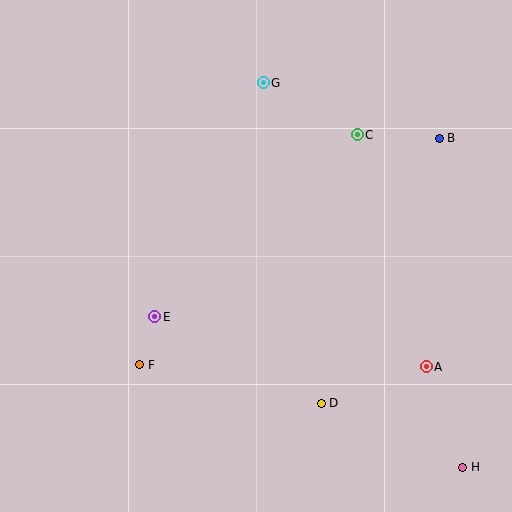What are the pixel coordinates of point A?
Point A is at (426, 367).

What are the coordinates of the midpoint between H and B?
The midpoint between H and B is at (451, 303).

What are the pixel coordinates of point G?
Point G is at (263, 83).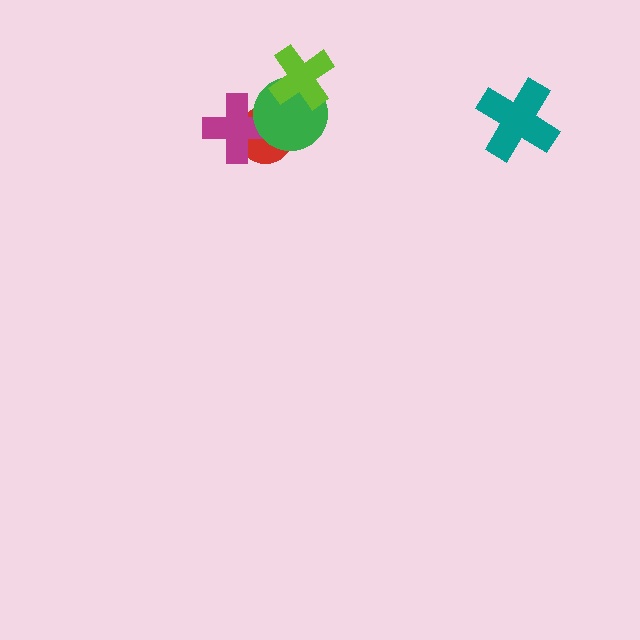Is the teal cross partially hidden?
No, no other shape covers it.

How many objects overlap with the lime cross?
1 object overlaps with the lime cross.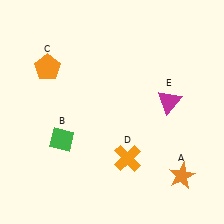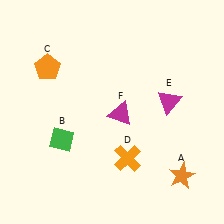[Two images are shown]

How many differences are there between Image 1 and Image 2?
There is 1 difference between the two images.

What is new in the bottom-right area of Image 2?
A magenta triangle (F) was added in the bottom-right area of Image 2.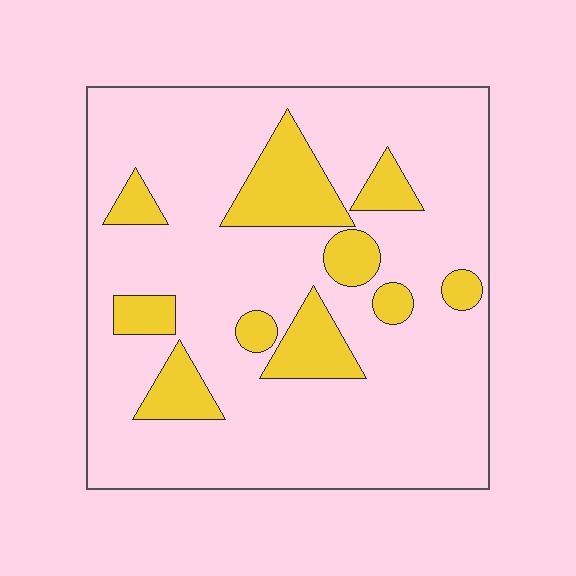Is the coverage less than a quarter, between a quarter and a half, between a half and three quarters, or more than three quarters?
Less than a quarter.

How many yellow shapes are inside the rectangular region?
10.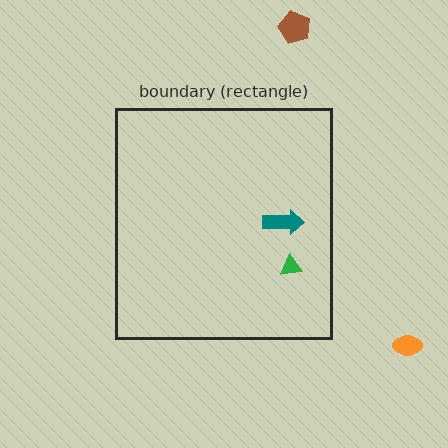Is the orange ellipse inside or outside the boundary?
Outside.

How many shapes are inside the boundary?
2 inside, 2 outside.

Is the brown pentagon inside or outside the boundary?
Outside.